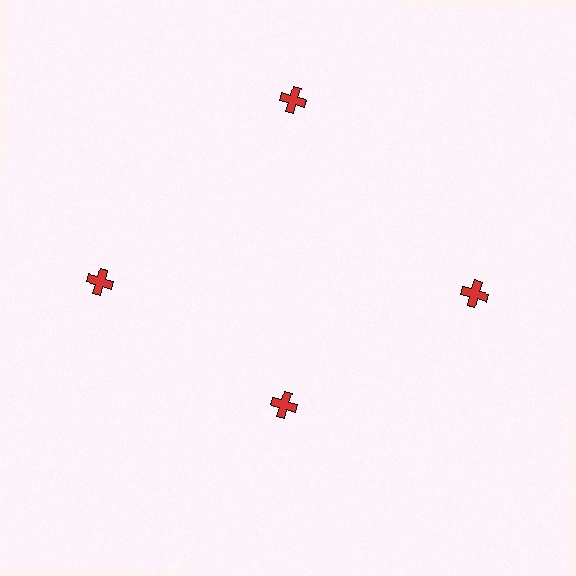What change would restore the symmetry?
The symmetry would be restored by moving it outward, back onto the ring so that all 4 crosses sit at equal angles and equal distance from the center.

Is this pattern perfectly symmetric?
No. The 4 red crosses are arranged in a ring, but one element near the 6 o'clock position is pulled inward toward the center, breaking the 4-fold rotational symmetry.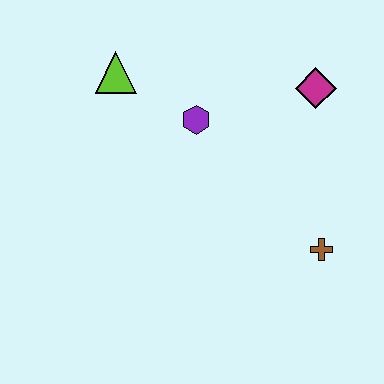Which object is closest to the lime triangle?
The purple hexagon is closest to the lime triangle.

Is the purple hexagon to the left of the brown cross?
Yes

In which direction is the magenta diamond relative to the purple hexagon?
The magenta diamond is to the right of the purple hexagon.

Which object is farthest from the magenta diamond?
The lime triangle is farthest from the magenta diamond.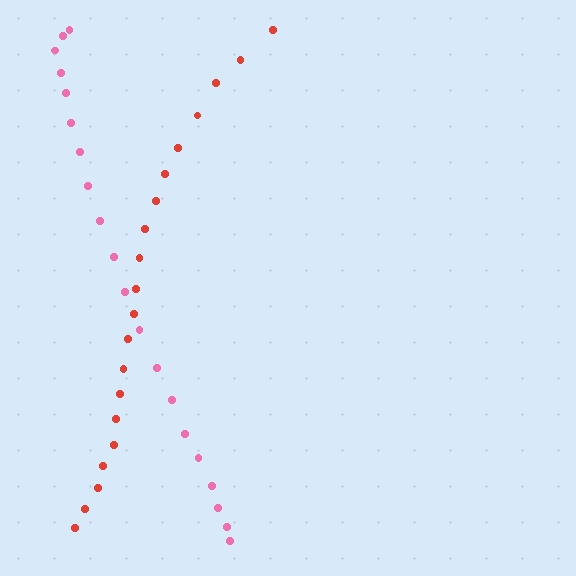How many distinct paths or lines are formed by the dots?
There are 2 distinct paths.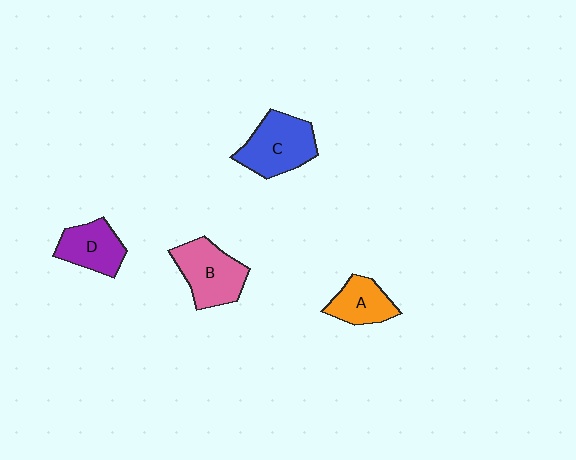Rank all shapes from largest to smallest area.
From largest to smallest: C (blue), B (pink), D (purple), A (orange).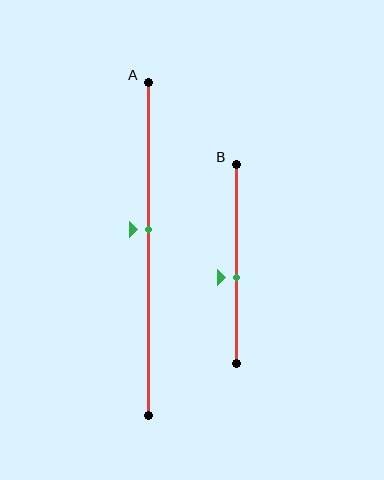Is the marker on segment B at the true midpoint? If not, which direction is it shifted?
No, the marker on segment B is shifted downward by about 7% of the segment length.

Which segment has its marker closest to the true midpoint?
Segment A has its marker closest to the true midpoint.